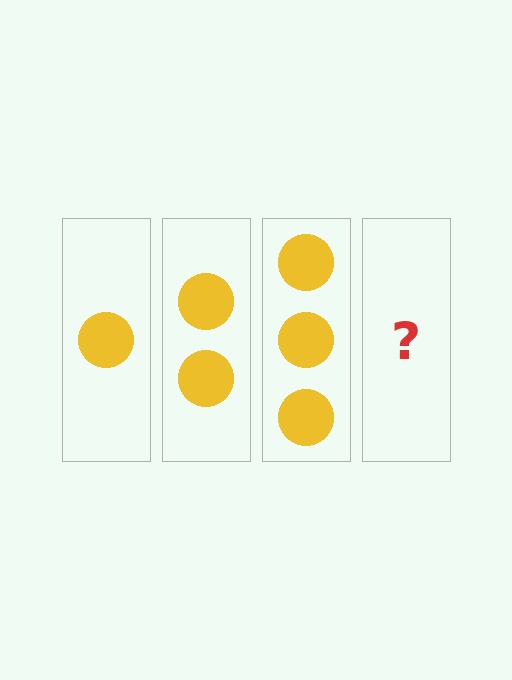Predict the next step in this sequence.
The next step is 4 circles.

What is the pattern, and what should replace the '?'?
The pattern is that each step adds one more circle. The '?' should be 4 circles.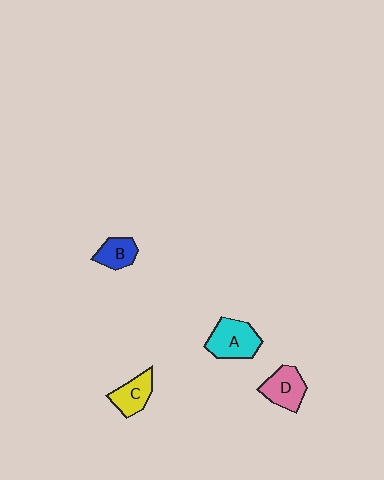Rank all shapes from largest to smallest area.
From largest to smallest: A (cyan), D (pink), C (yellow), B (blue).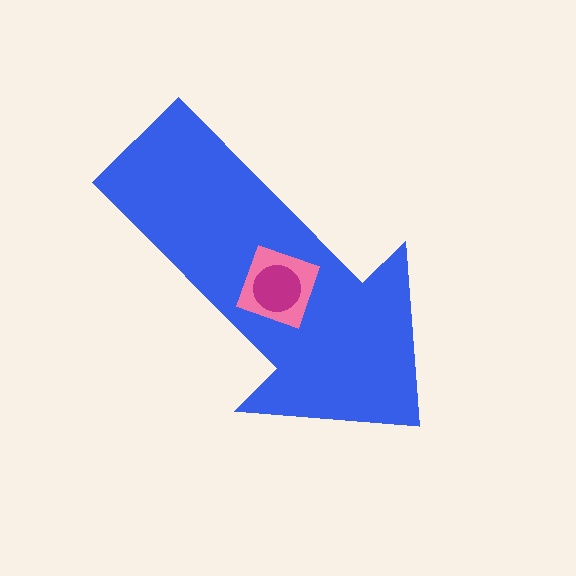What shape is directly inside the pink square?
The magenta circle.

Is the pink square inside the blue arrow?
Yes.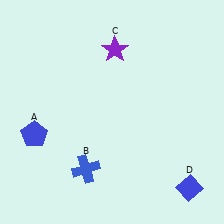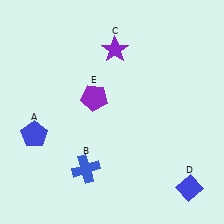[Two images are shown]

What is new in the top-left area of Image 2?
A purple pentagon (E) was added in the top-left area of Image 2.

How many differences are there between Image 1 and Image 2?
There is 1 difference between the two images.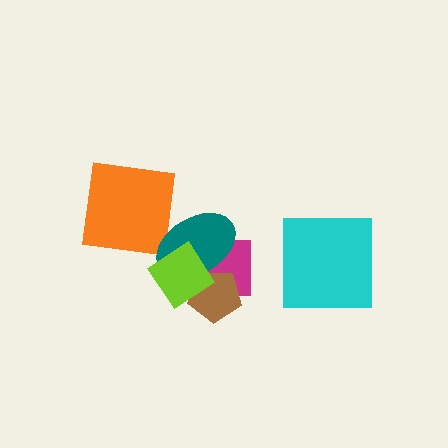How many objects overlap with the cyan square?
0 objects overlap with the cyan square.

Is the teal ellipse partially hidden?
Yes, it is partially covered by another shape.